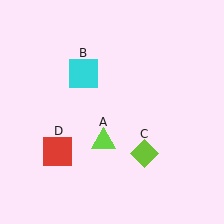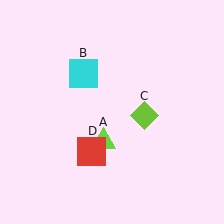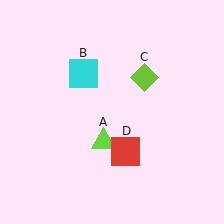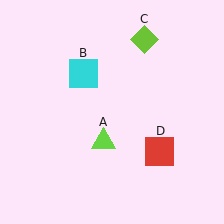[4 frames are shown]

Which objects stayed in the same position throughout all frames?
Lime triangle (object A) and cyan square (object B) remained stationary.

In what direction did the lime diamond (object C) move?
The lime diamond (object C) moved up.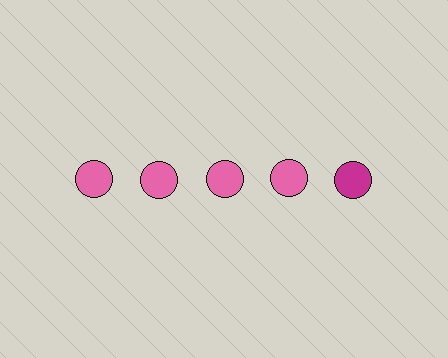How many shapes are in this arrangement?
There are 5 shapes arranged in a grid pattern.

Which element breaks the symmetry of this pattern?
The magenta circle in the top row, rightmost column breaks the symmetry. All other shapes are pink circles.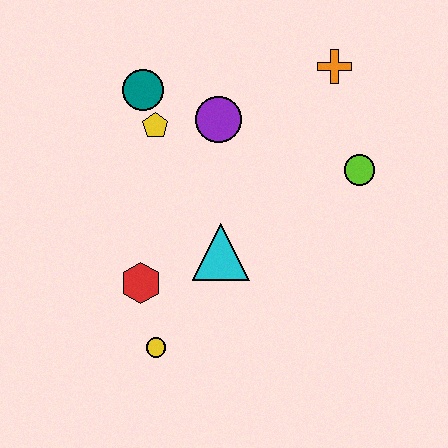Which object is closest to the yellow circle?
The red hexagon is closest to the yellow circle.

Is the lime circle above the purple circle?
No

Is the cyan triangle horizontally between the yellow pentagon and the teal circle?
No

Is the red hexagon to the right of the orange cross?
No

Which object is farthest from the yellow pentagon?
The yellow circle is farthest from the yellow pentagon.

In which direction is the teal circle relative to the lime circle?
The teal circle is to the left of the lime circle.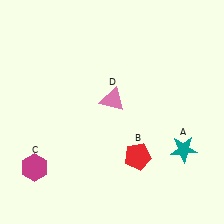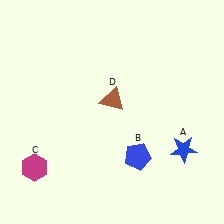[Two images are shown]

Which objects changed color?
A changed from teal to blue. B changed from red to blue. D changed from pink to brown.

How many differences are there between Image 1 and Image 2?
There are 3 differences between the two images.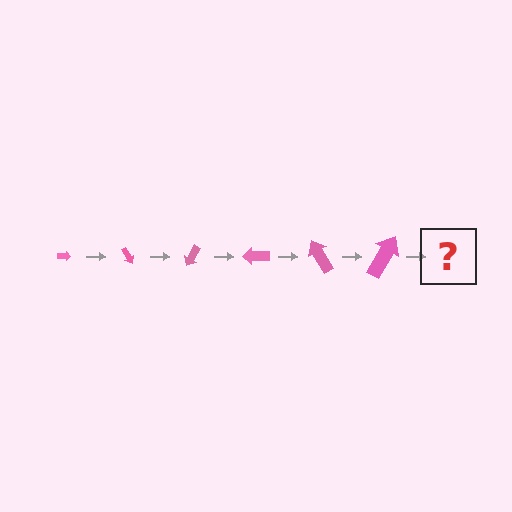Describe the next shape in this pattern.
It should be an arrow, larger than the previous one and rotated 360 degrees from the start.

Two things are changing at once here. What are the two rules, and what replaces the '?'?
The two rules are that the arrow grows larger each step and it rotates 60 degrees each step. The '?' should be an arrow, larger than the previous one and rotated 360 degrees from the start.